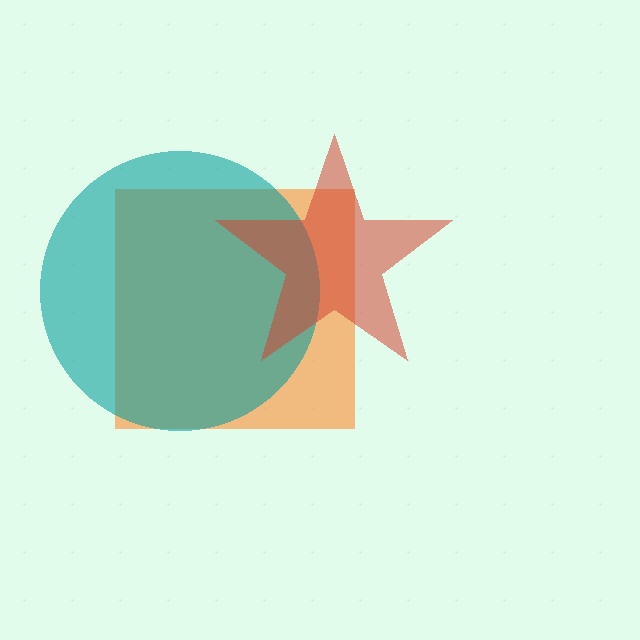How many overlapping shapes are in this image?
There are 3 overlapping shapes in the image.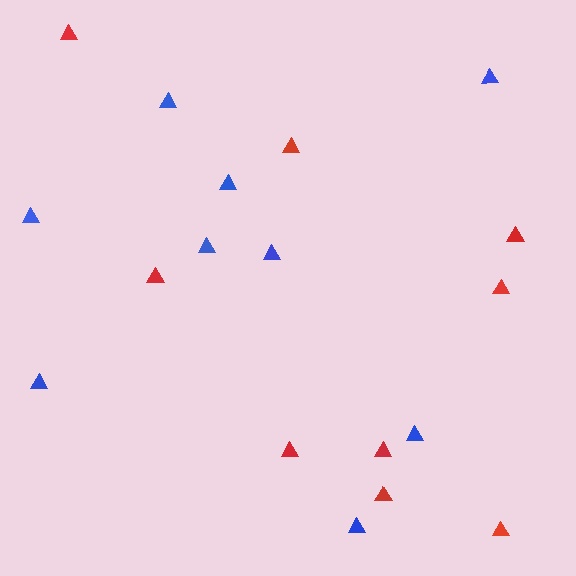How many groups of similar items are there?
There are 2 groups: one group of red triangles (9) and one group of blue triangles (9).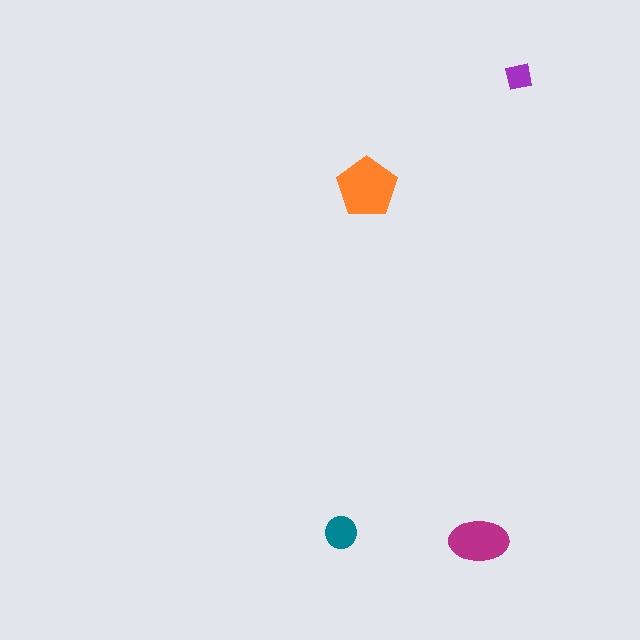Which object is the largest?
The orange pentagon.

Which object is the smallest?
The purple square.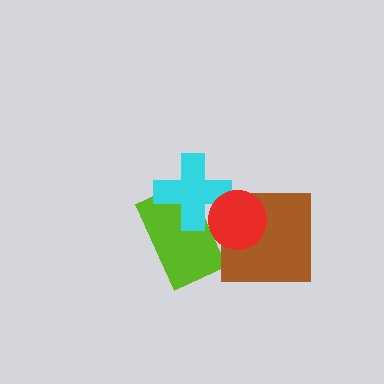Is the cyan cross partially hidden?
Yes, it is partially covered by another shape.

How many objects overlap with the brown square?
1 object overlaps with the brown square.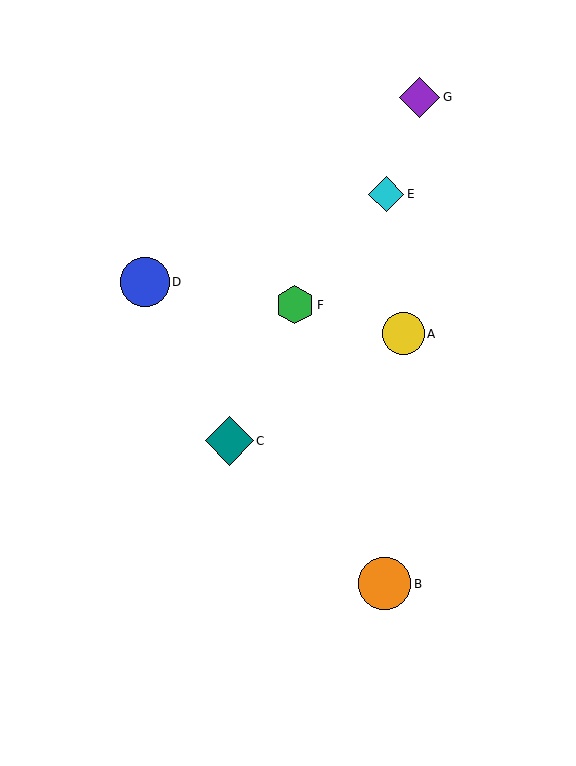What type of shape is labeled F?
Shape F is a green hexagon.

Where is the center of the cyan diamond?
The center of the cyan diamond is at (386, 194).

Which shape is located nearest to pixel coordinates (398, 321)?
The yellow circle (labeled A) at (403, 334) is nearest to that location.